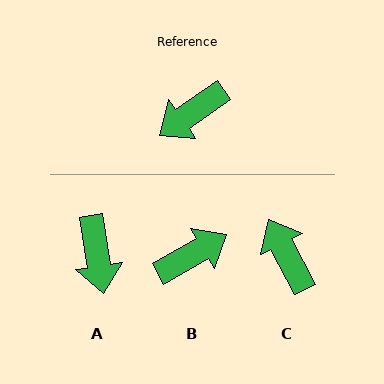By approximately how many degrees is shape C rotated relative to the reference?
Approximately 98 degrees clockwise.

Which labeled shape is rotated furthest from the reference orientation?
B, about 175 degrees away.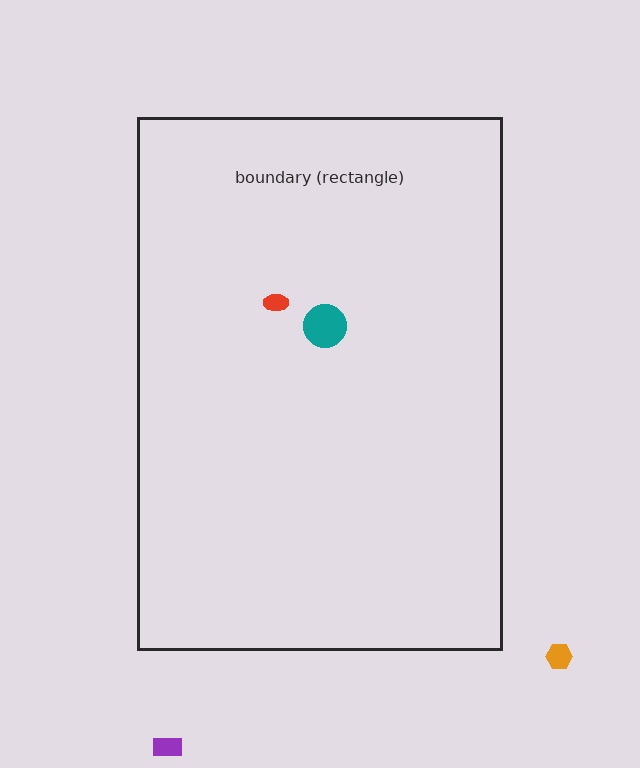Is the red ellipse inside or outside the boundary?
Inside.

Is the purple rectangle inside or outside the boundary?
Outside.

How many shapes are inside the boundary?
2 inside, 2 outside.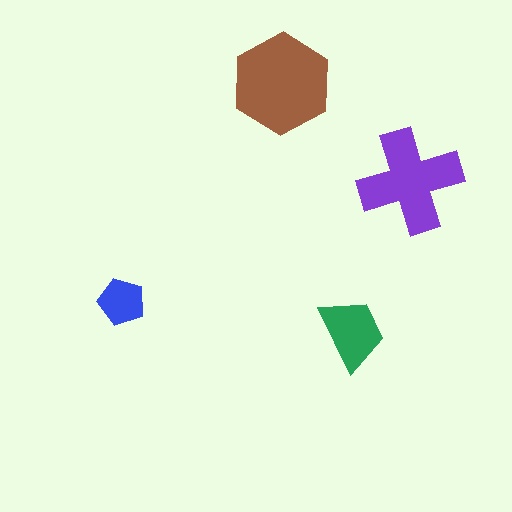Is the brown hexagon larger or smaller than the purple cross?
Larger.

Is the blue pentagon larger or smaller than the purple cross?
Smaller.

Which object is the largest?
The brown hexagon.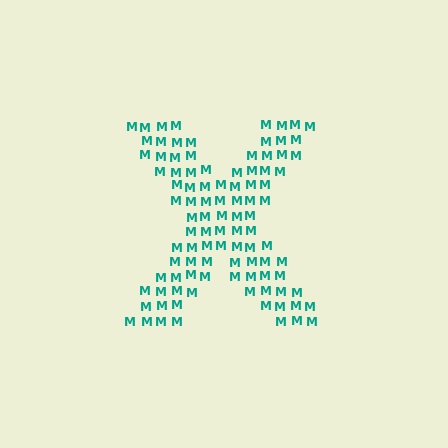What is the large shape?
The large shape is the letter X.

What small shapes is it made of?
It is made of small letter M's.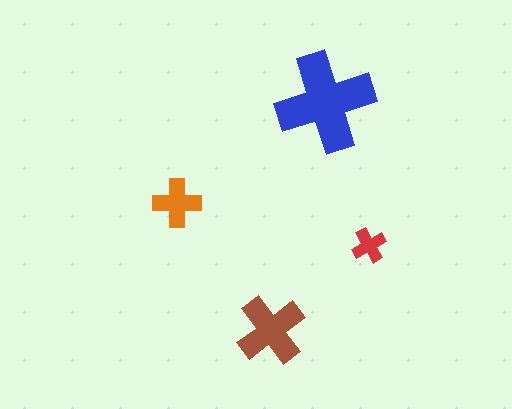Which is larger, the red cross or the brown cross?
The brown one.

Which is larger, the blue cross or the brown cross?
The blue one.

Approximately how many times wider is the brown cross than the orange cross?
About 1.5 times wider.